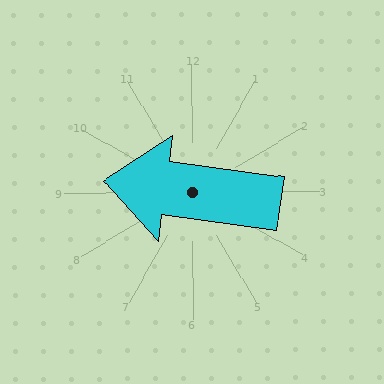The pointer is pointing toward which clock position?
Roughly 9 o'clock.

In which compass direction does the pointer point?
West.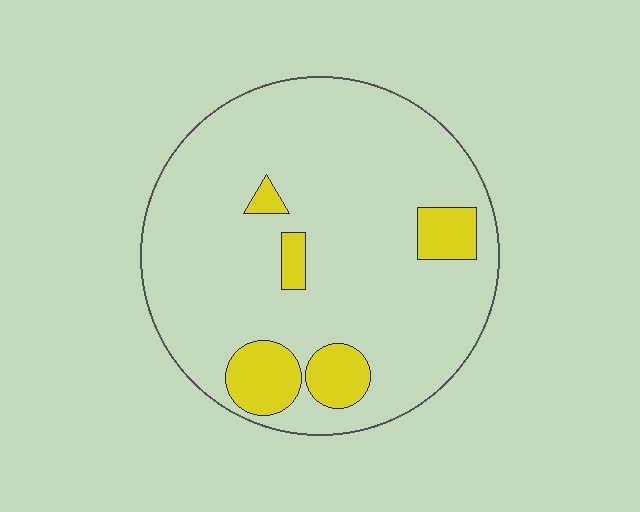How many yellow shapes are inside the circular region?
5.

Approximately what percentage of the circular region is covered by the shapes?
Approximately 15%.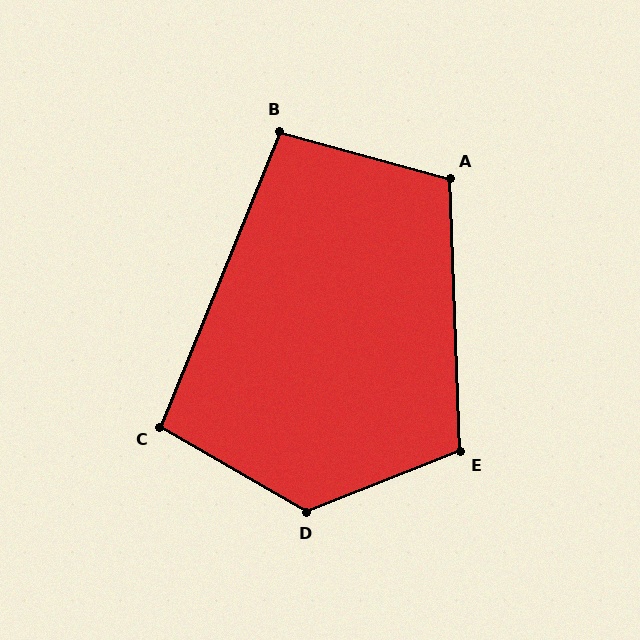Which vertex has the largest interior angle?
D, at approximately 128 degrees.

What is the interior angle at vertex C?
Approximately 98 degrees (obtuse).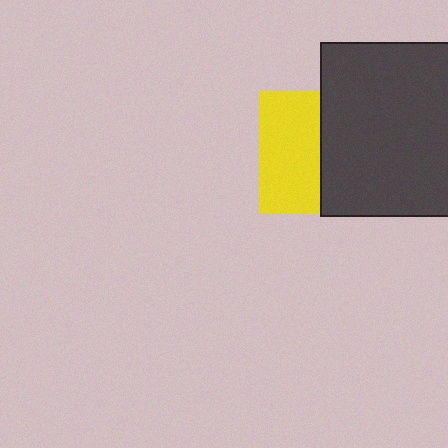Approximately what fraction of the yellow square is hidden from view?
Roughly 51% of the yellow square is hidden behind the dark gray rectangle.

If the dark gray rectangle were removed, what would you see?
You would see the complete yellow square.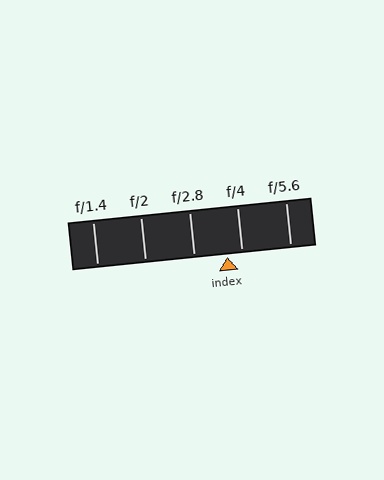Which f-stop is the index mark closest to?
The index mark is closest to f/4.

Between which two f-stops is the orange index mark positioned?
The index mark is between f/2.8 and f/4.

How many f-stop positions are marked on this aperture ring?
There are 5 f-stop positions marked.